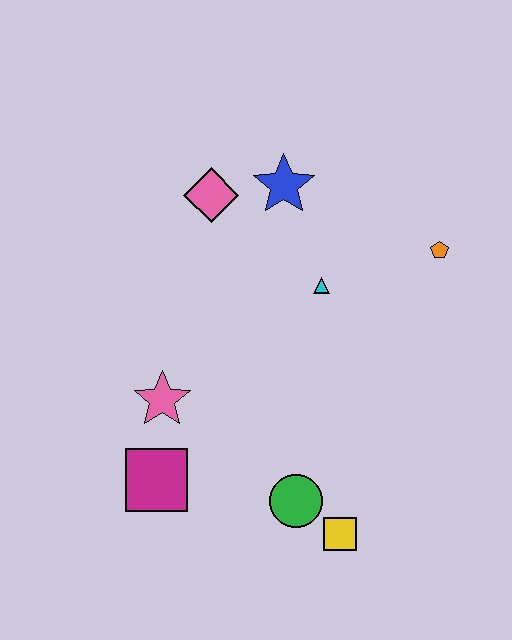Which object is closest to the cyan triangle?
The blue star is closest to the cyan triangle.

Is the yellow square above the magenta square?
No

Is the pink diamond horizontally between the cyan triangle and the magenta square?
Yes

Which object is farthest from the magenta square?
The orange pentagon is farthest from the magenta square.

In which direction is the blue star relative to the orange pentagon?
The blue star is to the left of the orange pentagon.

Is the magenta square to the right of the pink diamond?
No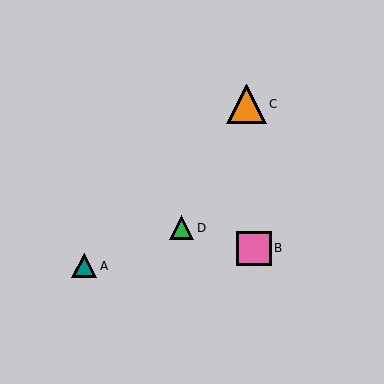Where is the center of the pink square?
The center of the pink square is at (254, 248).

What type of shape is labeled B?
Shape B is a pink square.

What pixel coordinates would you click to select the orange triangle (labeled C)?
Click at (247, 104) to select the orange triangle C.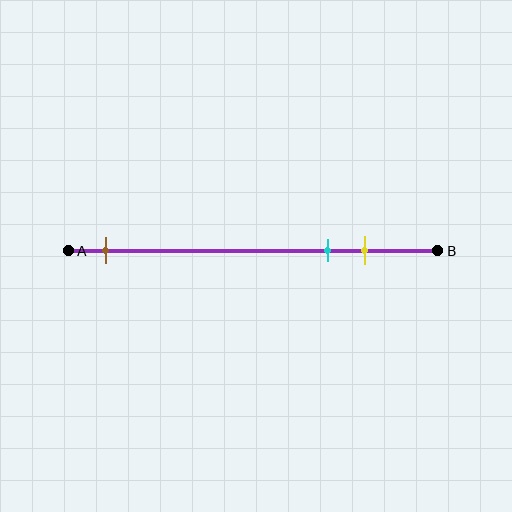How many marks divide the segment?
There are 3 marks dividing the segment.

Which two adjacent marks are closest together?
The cyan and yellow marks are the closest adjacent pair.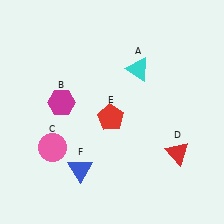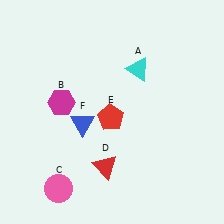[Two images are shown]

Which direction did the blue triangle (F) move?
The blue triangle (F) moved up.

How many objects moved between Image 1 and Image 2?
3 objects moved between the two images.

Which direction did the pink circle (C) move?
The pink circle (C) moved down.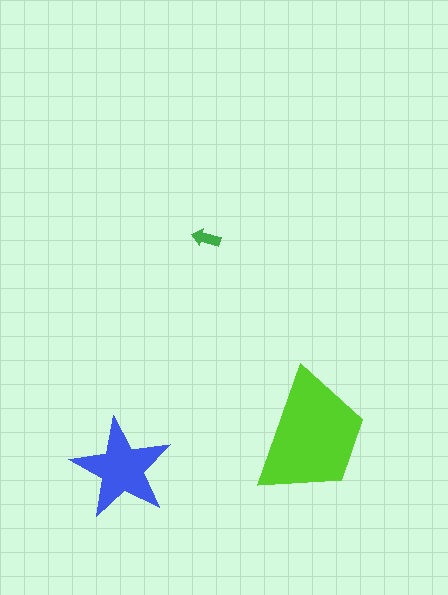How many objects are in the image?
There are 3 objects in the image.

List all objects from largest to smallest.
The lime trapezoid, the blue star, the green arrow.